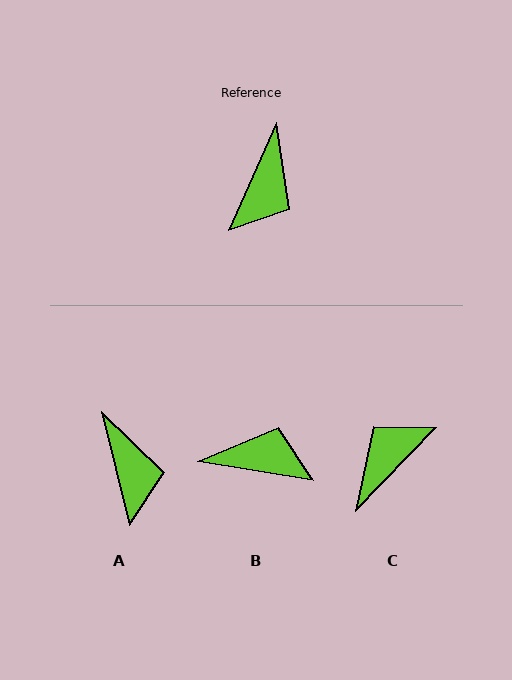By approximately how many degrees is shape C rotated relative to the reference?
Approximately 160 degrees counter-clockwise.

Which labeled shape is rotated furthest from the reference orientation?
C, about 160 degrees away.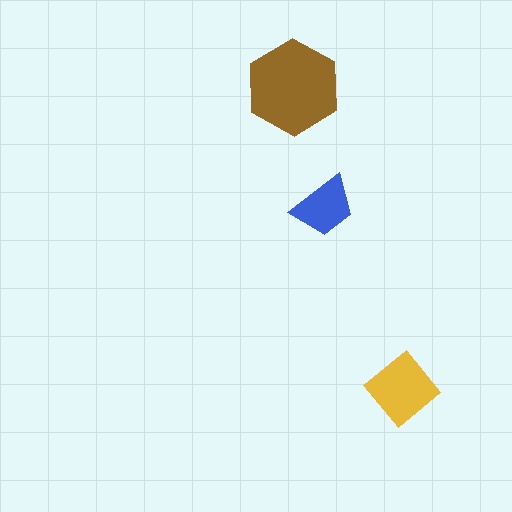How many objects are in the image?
There are 3 objects in the image.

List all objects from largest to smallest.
The brown hexagon, the yellow diamond, the blue trapezoid.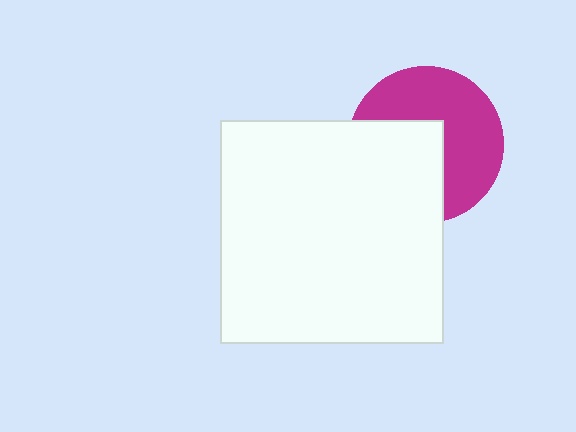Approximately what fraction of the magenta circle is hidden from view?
Roughly 44% of the magenta circle is hidden behind the white square.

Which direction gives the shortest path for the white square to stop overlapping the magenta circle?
Moving toward the lower-left gives the shortest separation.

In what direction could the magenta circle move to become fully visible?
The magenta circle could move toward the upper-right. That would shift it out from behind the white square entirely.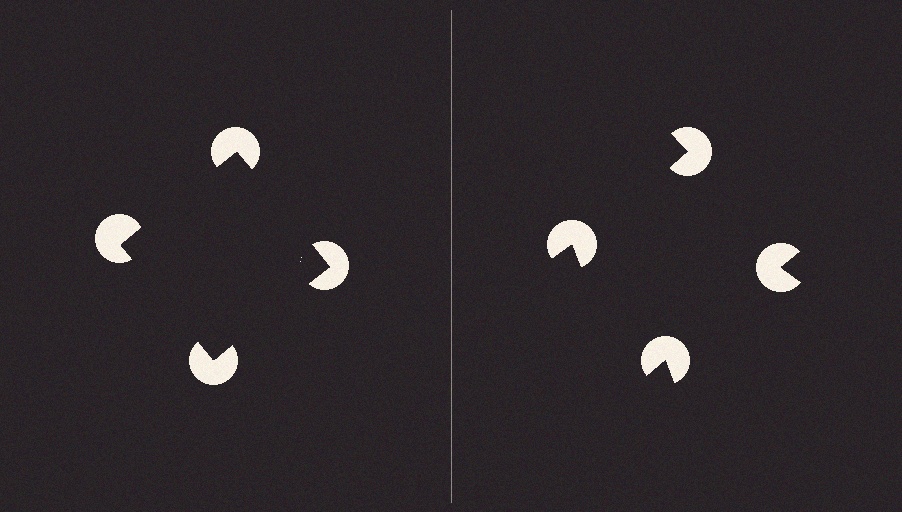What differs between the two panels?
The pac-man discs are positioned identically on both sides; only the wedge orientations differ. On the left they align to a square; on the right they are misaligned.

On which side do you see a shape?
An illusory square appears on the left side. On the right side the wedge cuts are rotated, so no coherent shape forms.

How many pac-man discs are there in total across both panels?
8 — 4 on each side.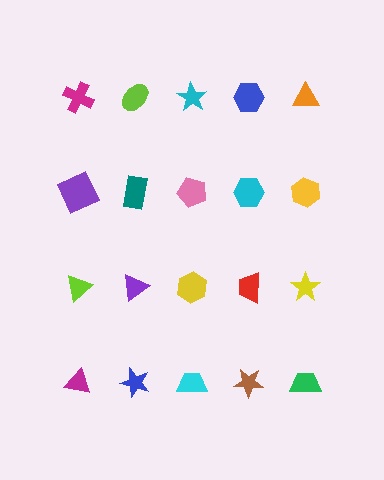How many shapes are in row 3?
5 shapes.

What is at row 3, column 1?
A lime triangle.